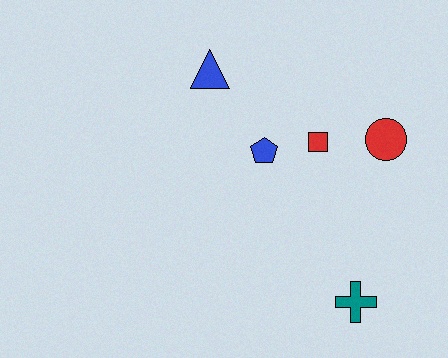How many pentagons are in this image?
There is 1 pentagon.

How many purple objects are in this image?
There are no purple objects.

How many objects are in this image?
There are 5 objects.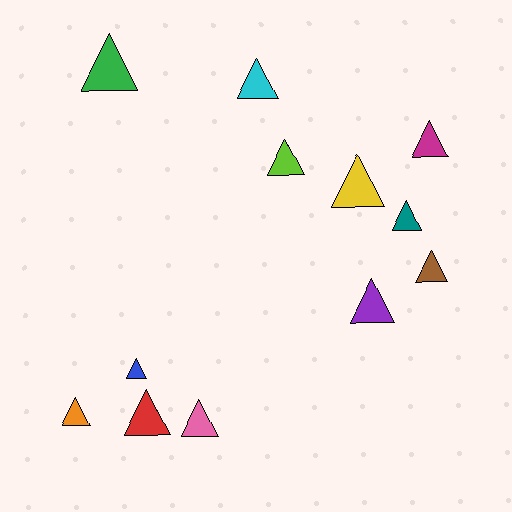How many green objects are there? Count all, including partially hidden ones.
There is 1 green object.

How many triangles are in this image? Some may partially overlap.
There are 12 triangles.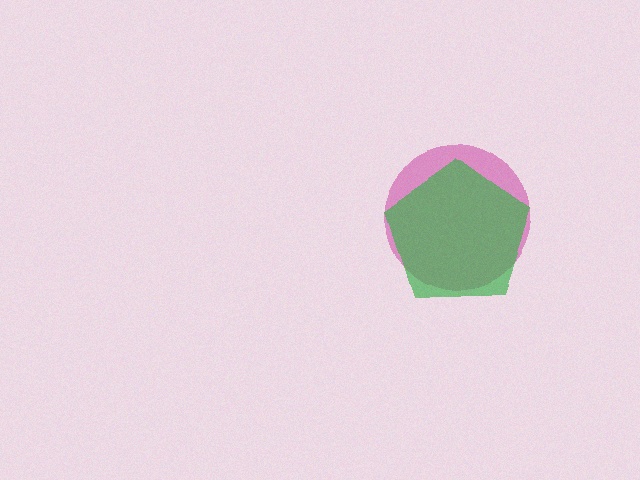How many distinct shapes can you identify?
There are 2 distinct shapes: a magenta circle, a green pentagon.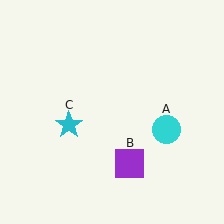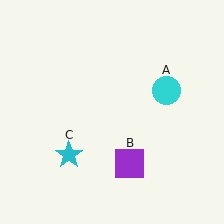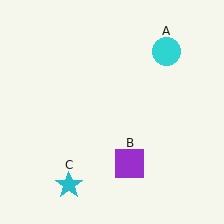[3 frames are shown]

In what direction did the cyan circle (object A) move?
The cyan circle (object A) moved up.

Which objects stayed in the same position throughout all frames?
Purple square (object B) remained stationary.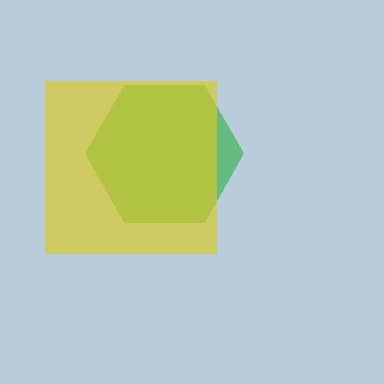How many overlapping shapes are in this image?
There are 2 overlapping shapes in the image.